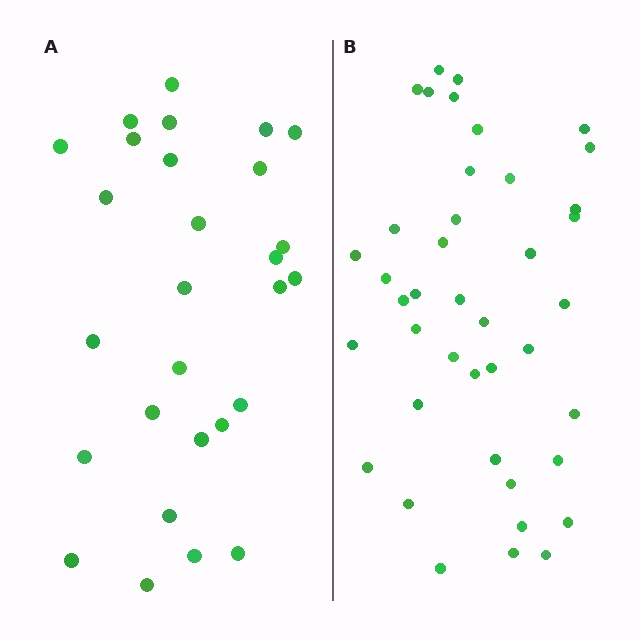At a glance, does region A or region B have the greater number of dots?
Region B (the right region) has more dots.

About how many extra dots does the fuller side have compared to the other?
Region B has approximately 15 more dots than region A.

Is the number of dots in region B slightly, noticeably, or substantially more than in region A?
Region B has substantially more. The ratio is roughly 1.5 to 1.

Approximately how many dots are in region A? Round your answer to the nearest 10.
About 30 dots. (The exact count is 28, which rounds to 30.)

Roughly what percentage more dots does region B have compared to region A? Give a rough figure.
About 45% more.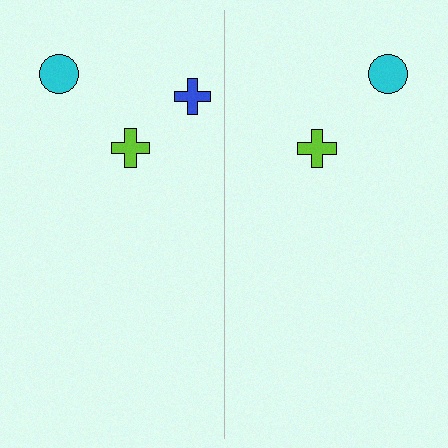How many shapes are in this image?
There are 5 shapes in this image.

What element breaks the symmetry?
A blue cross is missing from the right side.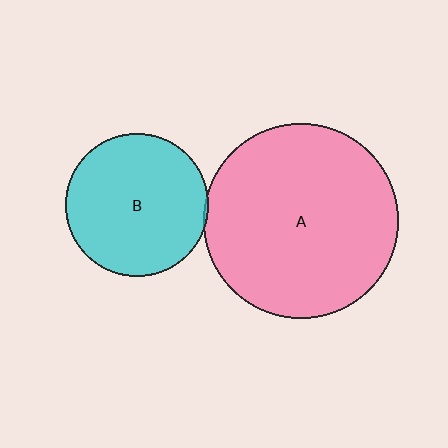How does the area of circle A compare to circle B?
Approximately 1.9 times.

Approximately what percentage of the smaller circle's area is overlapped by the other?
Approximately 5%.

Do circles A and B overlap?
Yes.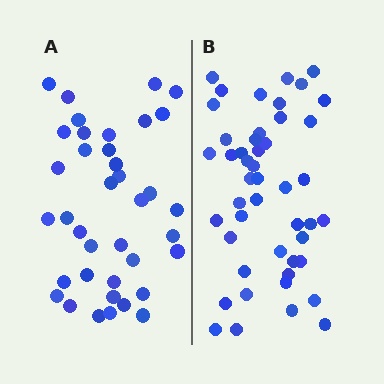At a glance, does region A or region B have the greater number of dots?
Region B (the right region) has more dots.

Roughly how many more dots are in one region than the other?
Region B has roughly 8 or so more dots than region A.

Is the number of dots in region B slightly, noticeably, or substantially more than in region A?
Region B has only slightly more — the two regions are fairly close. The ratio is roughly 1.2 to 1.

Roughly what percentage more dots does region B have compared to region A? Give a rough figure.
About 25% more.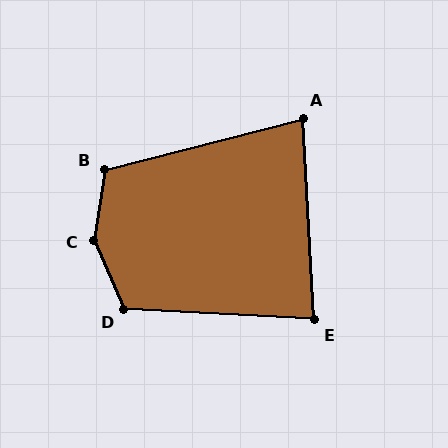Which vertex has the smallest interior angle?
A, at approximately 79 degrees.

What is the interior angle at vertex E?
Approximately 84 degrees (acute).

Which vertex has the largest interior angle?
C, at approximately 148 degrees.